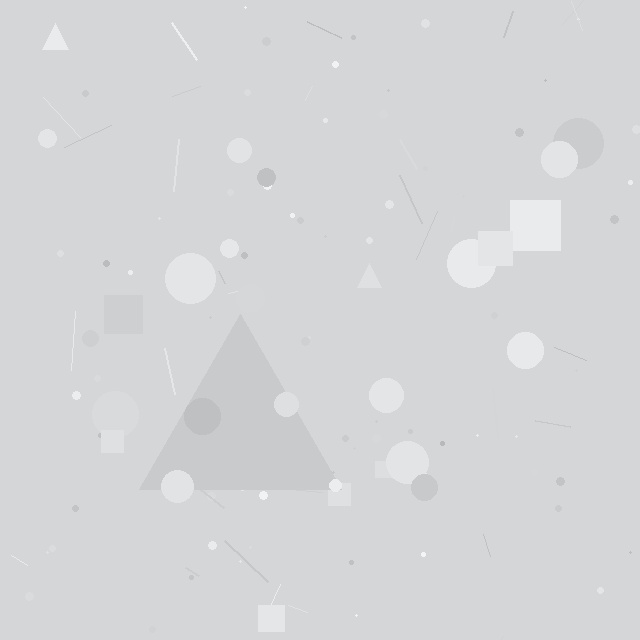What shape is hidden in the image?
A triangle is hidden in the image.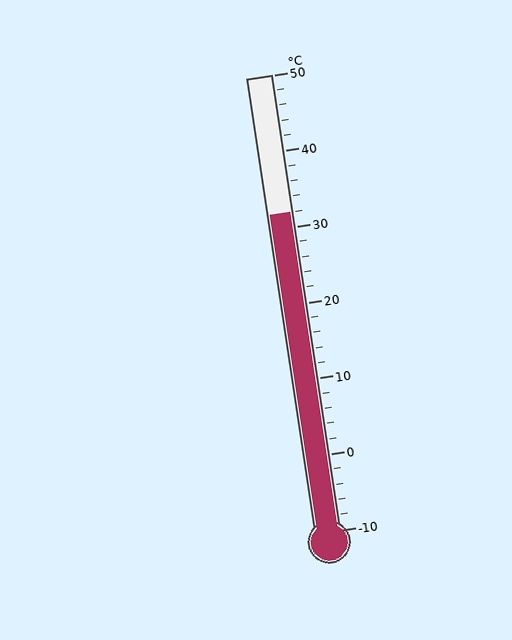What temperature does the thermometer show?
The thermometer shows approximately 32°C.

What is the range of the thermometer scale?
The thermometer scale ranges from -10°C to 50°C.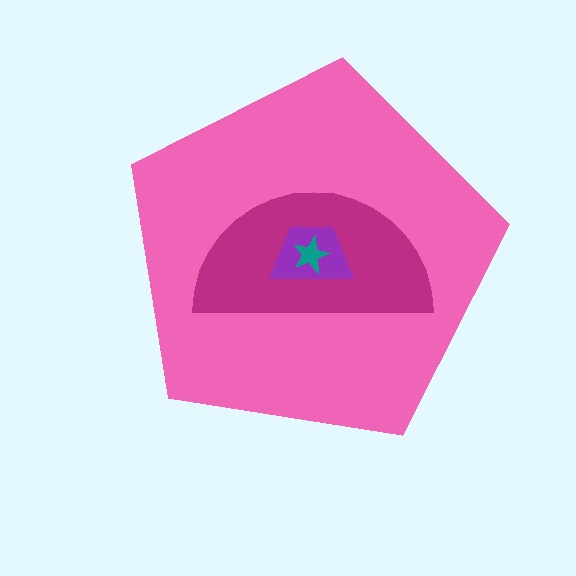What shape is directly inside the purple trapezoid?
The teal star.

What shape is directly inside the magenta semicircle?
The purple trapezoid.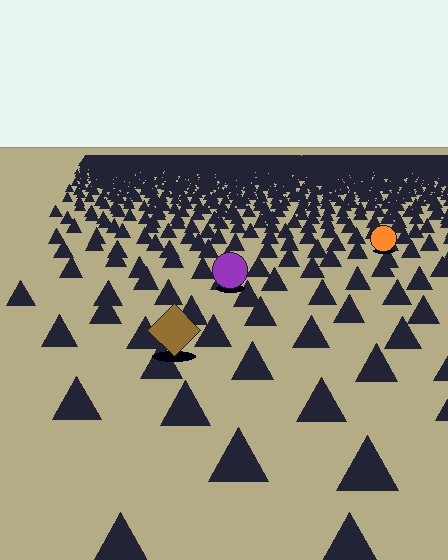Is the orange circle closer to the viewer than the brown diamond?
No. The brown diamond is closer — you can tell from the texture gradient: the ground texture is coarser near it.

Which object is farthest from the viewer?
The orange circle is farthest from the viewer. It appears smaller and the ground texture around it is denser.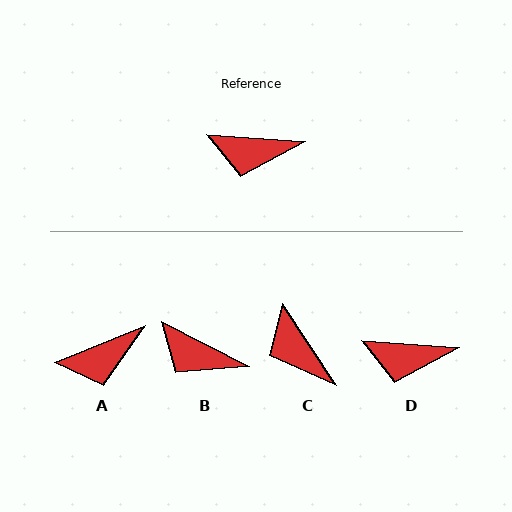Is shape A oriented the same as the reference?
No, it is off by about 26 degrees.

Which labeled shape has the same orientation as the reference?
D.